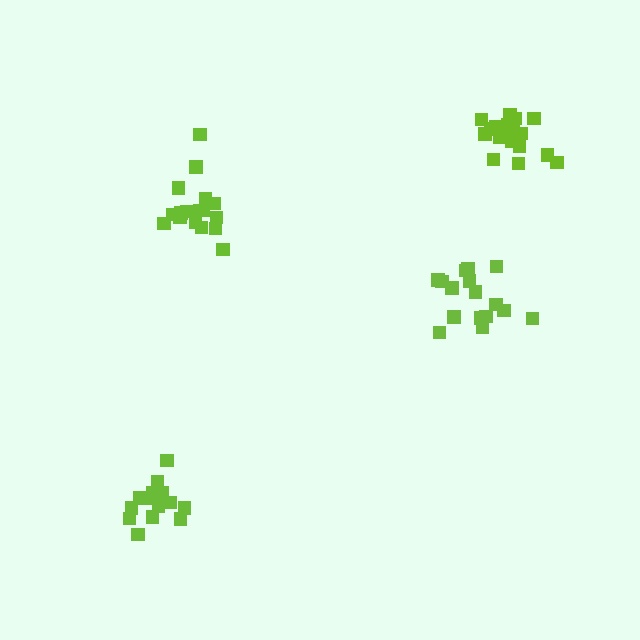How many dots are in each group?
Group 1: 15 dots, Group 2: 16 dots, Group 3: 17 dots, Group 4: 19 dots (67 total).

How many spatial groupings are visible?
There are 4 spatial groupings.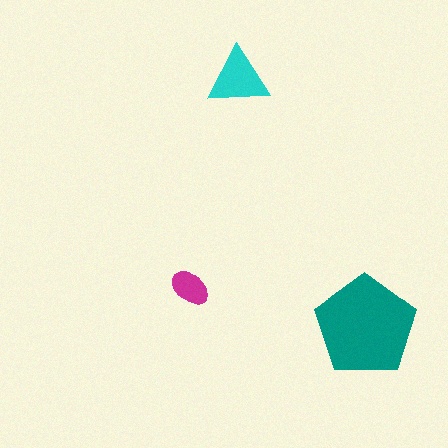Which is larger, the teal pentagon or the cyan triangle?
The teal pentagon.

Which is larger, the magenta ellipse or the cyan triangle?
The cyan triangle.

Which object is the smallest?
The magenta ellipse.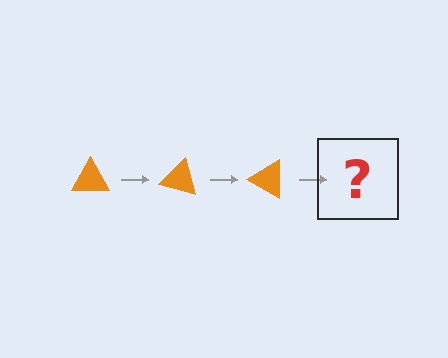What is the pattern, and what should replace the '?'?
The pattern is that the triangle rotates 15 degrees each step. The '?' should be an orange triangle rotated 45 degrees.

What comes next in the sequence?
The next element should be an orange triangle rotated 45 degrees.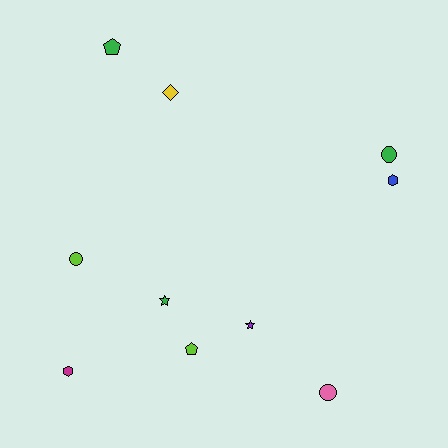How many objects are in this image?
There are 10 objects.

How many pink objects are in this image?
There is 1 pink object.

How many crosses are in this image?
There are no crosses.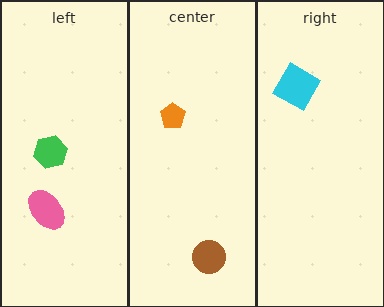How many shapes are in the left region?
2.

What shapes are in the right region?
The cyan diamond.